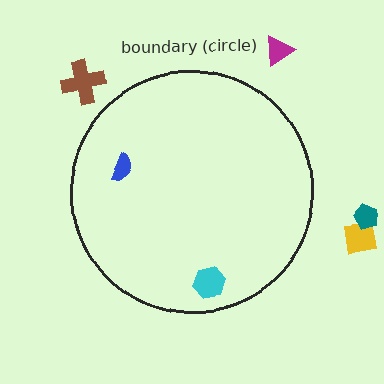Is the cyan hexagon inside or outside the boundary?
Inside.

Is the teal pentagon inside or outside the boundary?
Outside.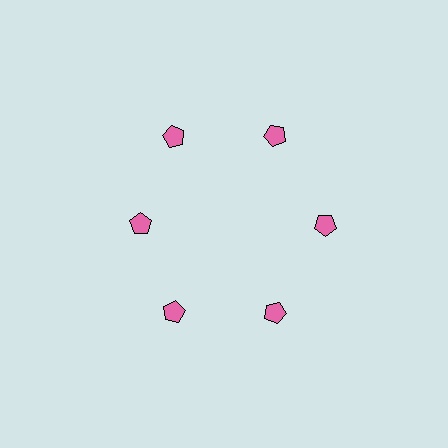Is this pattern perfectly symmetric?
No. The 6 pink pentagons are arranged in a ring, but one element near the 9 o'clock position is pulled inward toward the center, breaking the 6-fold rotational symmetry.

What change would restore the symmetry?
The symmetry would be restored by moving it outward, back onto the ring so that all 6 pentagons sit at equal angles and equal distance from the center.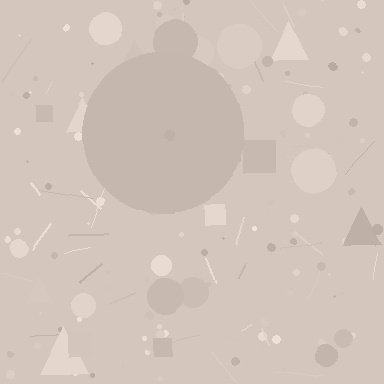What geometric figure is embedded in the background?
A circle is embedded in the background.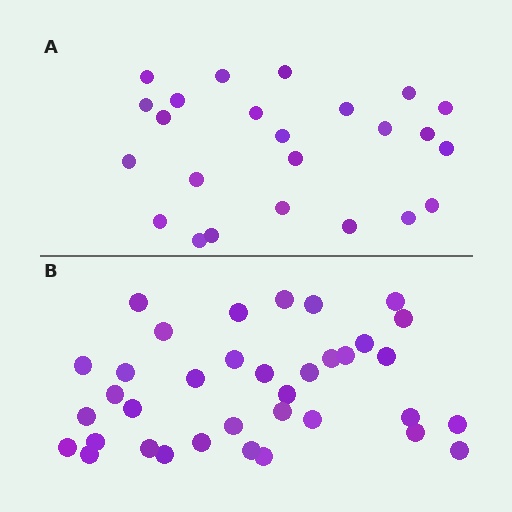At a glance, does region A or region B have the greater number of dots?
Region B (the bottom region) has more dots.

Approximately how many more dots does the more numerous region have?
Region B has roughly 12 or so more dots than region A.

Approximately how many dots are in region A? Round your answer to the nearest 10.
About 20 dots. (The exact count is 24, which rounds to 20.)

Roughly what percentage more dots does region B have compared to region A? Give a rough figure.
About 50% more.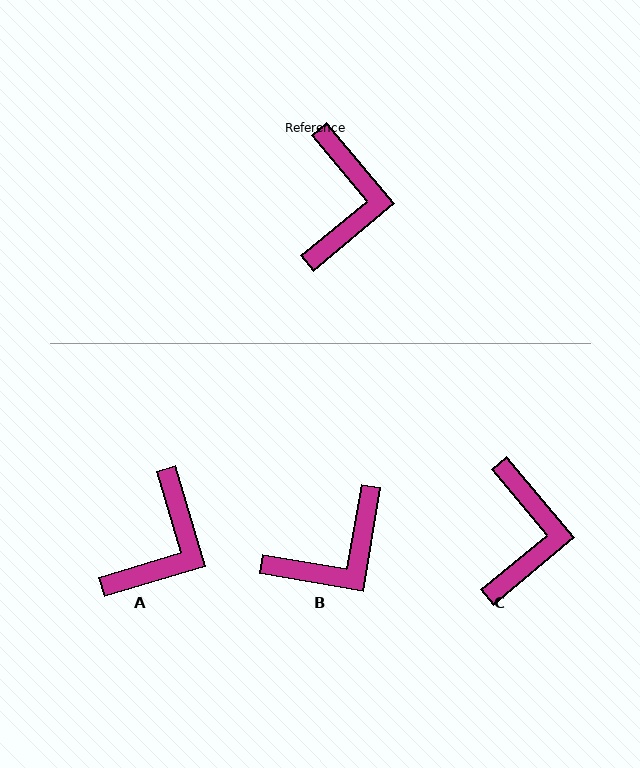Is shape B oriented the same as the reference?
No, it is off by about 49 degrees.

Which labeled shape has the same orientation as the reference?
C.